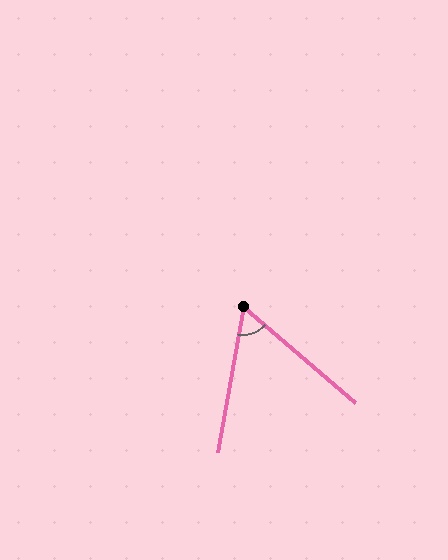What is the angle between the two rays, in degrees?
Approximately 60 degrees.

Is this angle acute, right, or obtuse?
It is acute.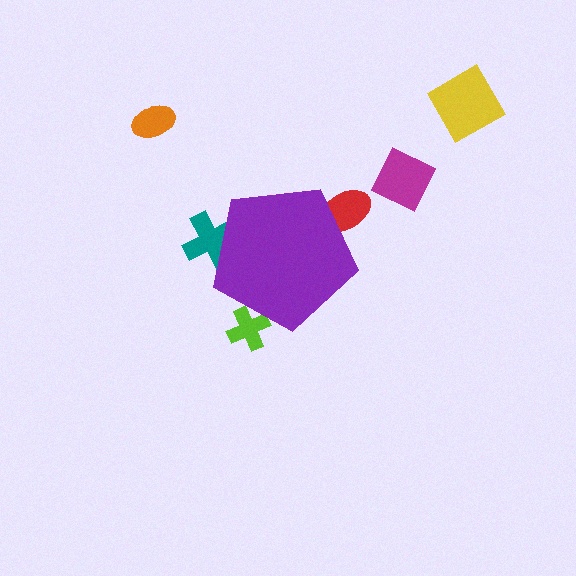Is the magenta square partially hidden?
No, the magenta square is fully visible.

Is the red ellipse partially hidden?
Yes, the red ellipse is partially hidden behind the purple pentagon.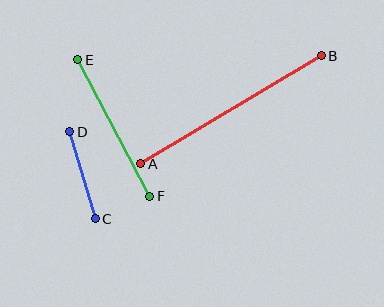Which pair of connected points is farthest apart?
Points A and B are farthest apart.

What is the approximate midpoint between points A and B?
The midpoint is at approximately (231, 110) pixels.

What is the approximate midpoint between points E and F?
The midpoint is at approximately (114, 128) pixels.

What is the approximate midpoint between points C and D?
The midpoint is at approximately (82, 175) pixels.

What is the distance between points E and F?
The distance is approximately 155 pixels.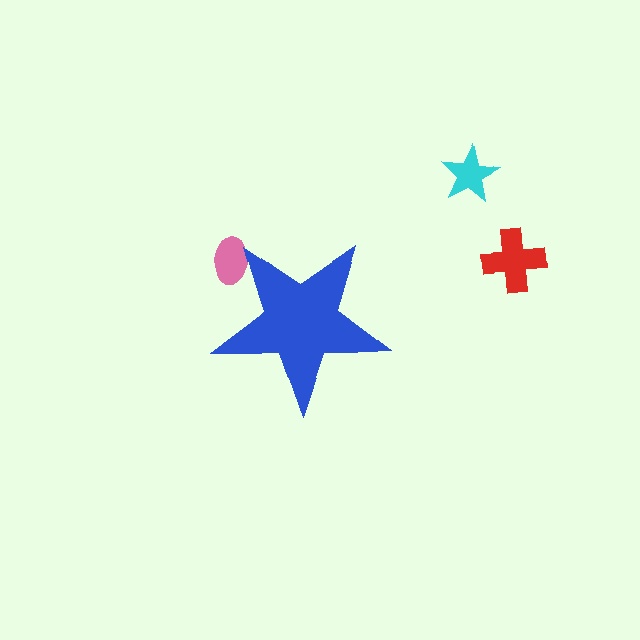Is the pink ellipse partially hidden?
Yes, the pink ellipse is partially hidden behind the blue star.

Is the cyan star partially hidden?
No, the cyan star is fully visible.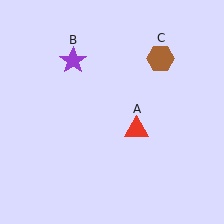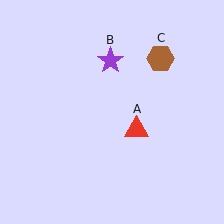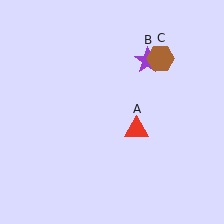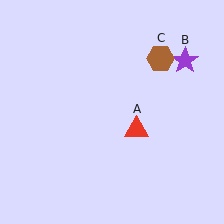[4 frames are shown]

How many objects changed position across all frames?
1 object changed position: purple star (object B).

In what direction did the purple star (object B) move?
The purple star (object B) moved right.